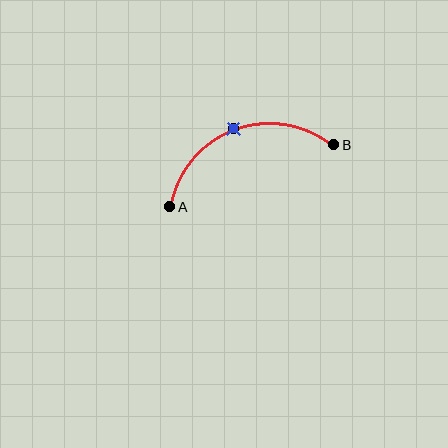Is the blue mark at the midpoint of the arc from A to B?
Yes. The blue mark lies on the arc at equal arc-length from both A and B — it is the arc midpoint.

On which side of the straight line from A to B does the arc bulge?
The arc bulges above the straight line connecting A and B.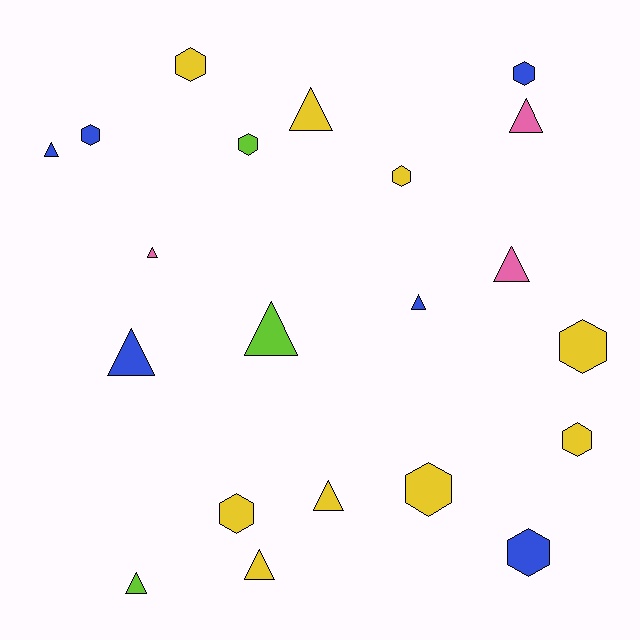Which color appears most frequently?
Yellow, with 9 objects.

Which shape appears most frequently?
Triangle, with 11 objects.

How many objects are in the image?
There are 21 objects.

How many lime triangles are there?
There are 2 lime triangles.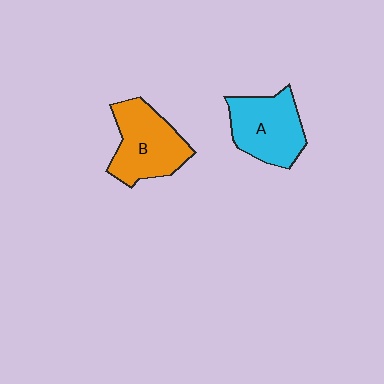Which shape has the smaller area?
Shape A (cyan).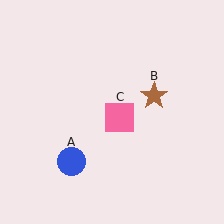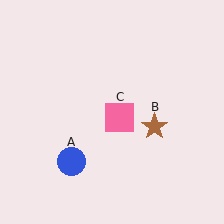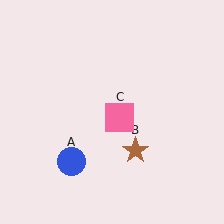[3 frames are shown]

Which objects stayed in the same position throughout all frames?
Blue circle (object A) and pink square (object C) remained stationary.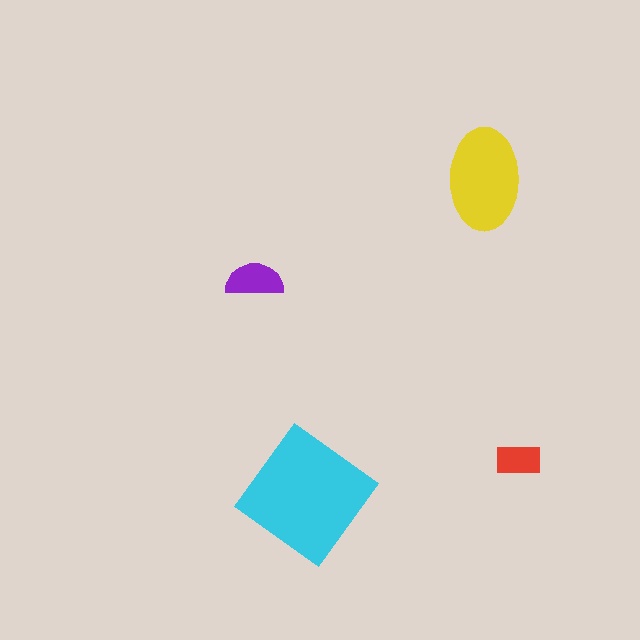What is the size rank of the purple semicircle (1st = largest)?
3rd.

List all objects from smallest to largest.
The red rectangle, the purple semicircle, the yellow ellipse, the cyan diamond.